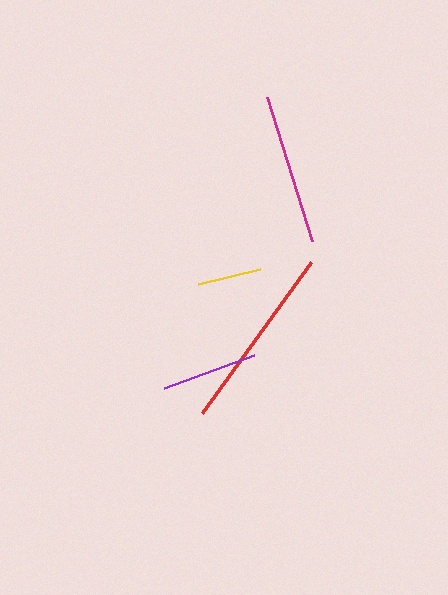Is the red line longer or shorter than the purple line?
The red line is longer than the purple line.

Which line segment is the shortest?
The yellow line is the shortest at approximately 64 pixels.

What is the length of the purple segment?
The purple segment is approximately 96 pixels long.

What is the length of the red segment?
The red segment is approximately 186 pixels long.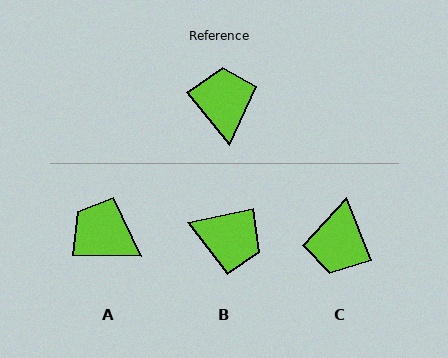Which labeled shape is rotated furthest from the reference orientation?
C, about 163 degrees away.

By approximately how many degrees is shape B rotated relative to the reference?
Approximately 118 degrees clockwise.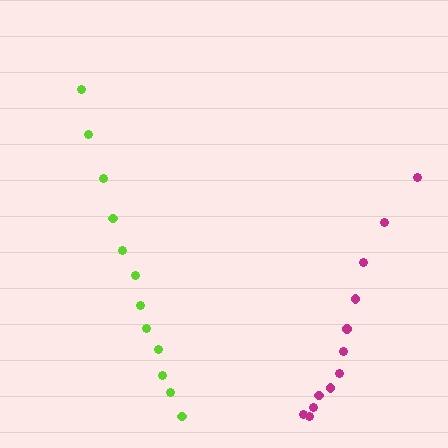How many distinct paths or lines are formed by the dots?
There are 2 distinct paths.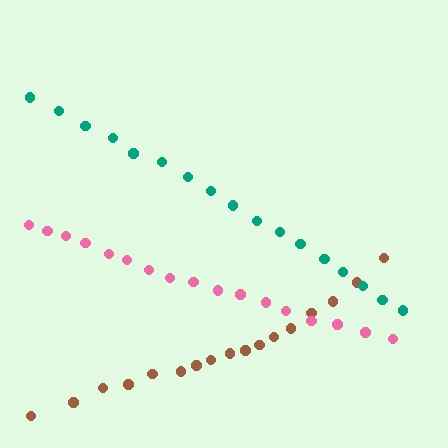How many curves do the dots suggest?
There are 3 distinct paths.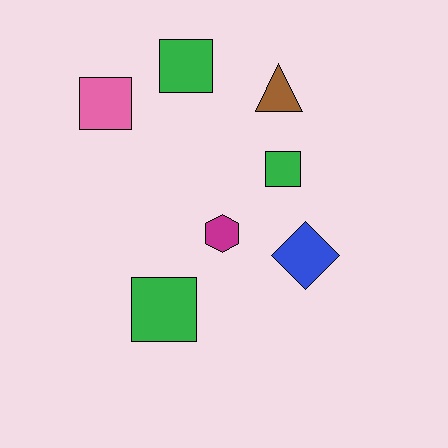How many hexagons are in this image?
There is 1 hexagon.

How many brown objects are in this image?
There is 1 brown object.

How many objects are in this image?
There are 7 objects.